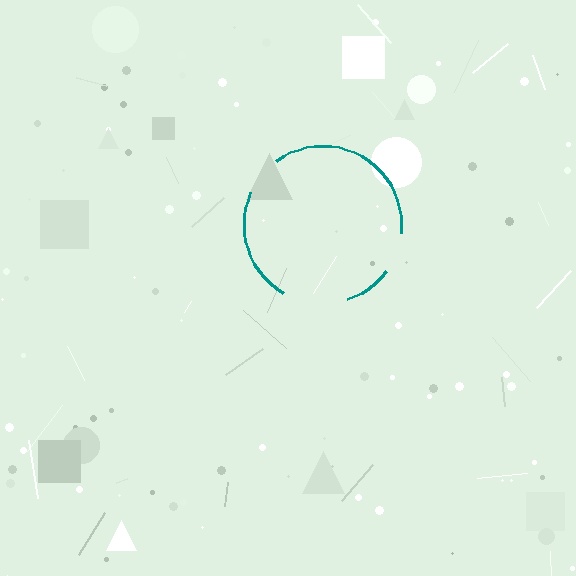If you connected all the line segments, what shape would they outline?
They would outline a circle.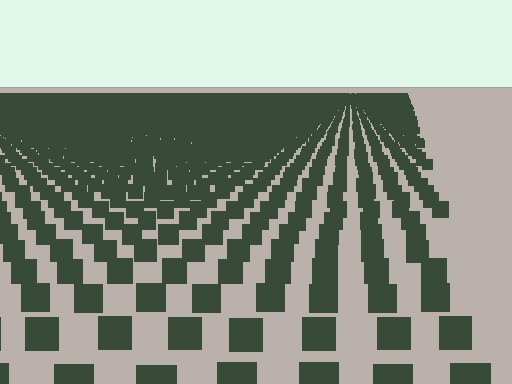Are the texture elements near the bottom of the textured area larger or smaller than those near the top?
Larger. Near the bottom, elements are closer to the viewer and appear at a bigger on-screen size.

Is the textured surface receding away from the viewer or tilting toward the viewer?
The surface is receding away from the viewer. Texture elements get smaller and denser toward the top.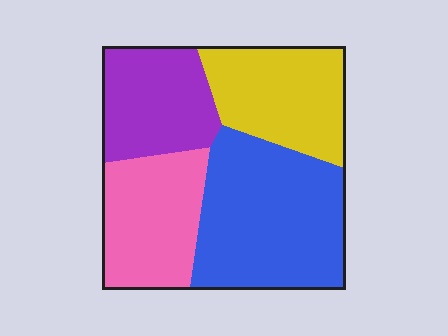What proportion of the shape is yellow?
Yellow takes up between a sixth and a third of the shape.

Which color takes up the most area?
Blue, at roughly 35%.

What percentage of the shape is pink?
Pink takes up about one fifth (1/5) of the shape.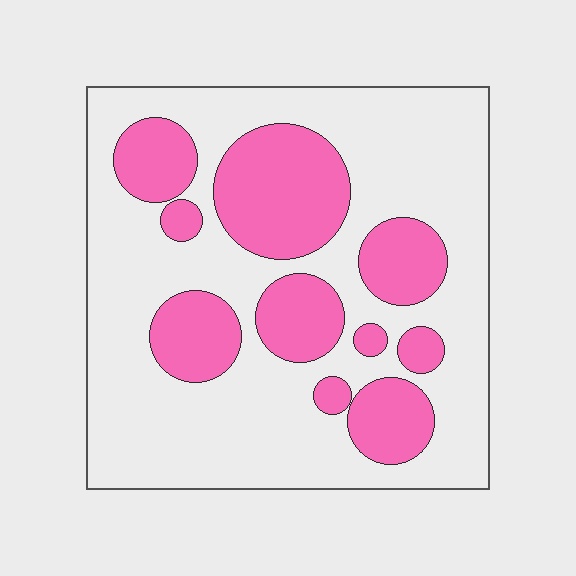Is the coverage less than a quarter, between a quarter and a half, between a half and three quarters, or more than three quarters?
Between a quarter and a half.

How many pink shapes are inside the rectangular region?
10.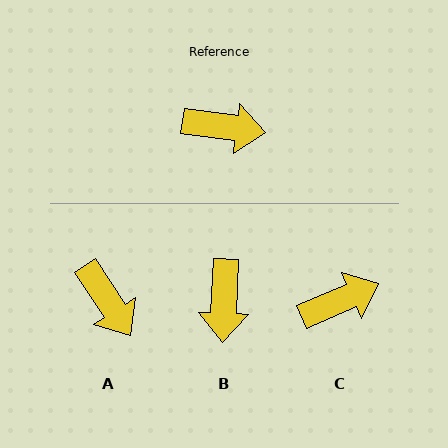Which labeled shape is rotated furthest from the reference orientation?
B, about 85 degrees away.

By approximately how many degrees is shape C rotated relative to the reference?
Approximately 32 degrees counter-clockwise.